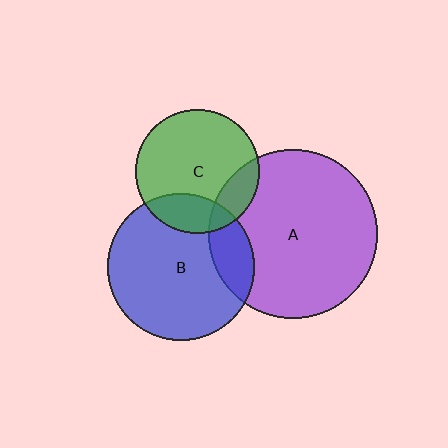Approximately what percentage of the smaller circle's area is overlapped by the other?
Approximately 20%.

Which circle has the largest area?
Circle A (purple).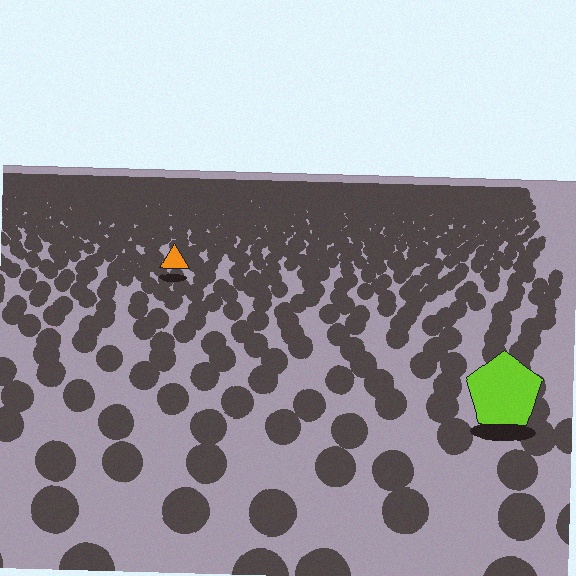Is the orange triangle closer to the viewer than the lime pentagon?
No. The lime pentagon is closer — you can tell from the texture gradient: the ground texture is coarser near it.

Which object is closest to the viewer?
The lime pentagon is closest. The texture marks near it are larger and more spread out.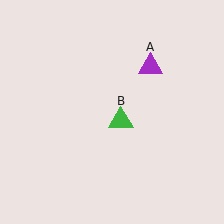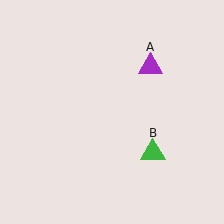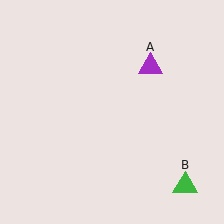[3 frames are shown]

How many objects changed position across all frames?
1 object changed position: green triangle (object B).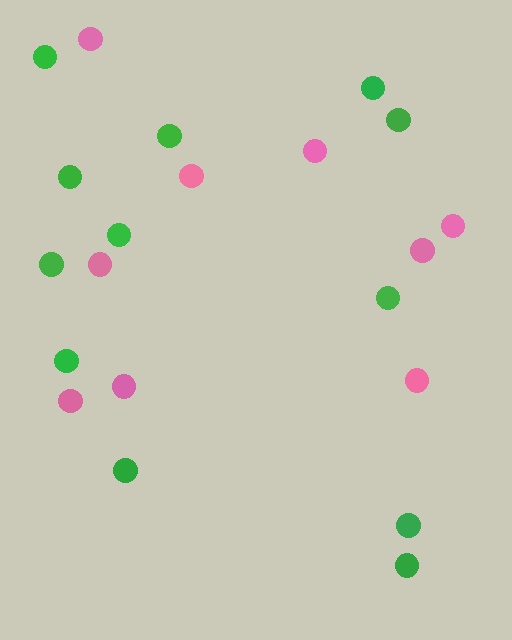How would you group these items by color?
There are 2 groups: one group of pink circles (9) and one group of green circles (12).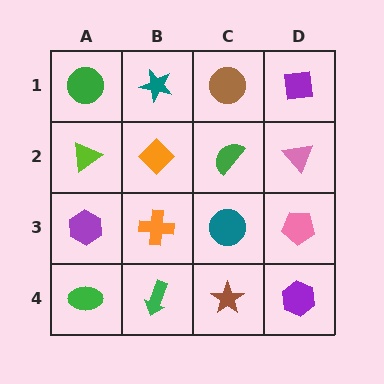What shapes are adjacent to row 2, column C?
A brown circle (row 1, column C), a teal circle (row 3, column C), an orange diamond (row 2, column B), a pink triangle (row 2, column D).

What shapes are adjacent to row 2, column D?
A purple square (row 1, column D), a pink pentagon (row 3, column D), a green semicircle (row 2, column C).